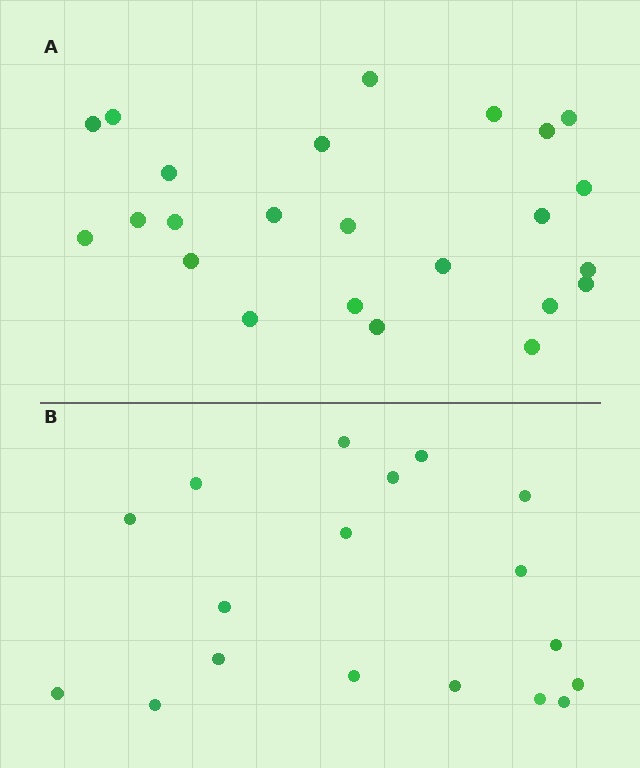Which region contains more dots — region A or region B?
Region A (the top region) has more dots.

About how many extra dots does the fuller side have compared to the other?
Region A has about 6 more dots than region B.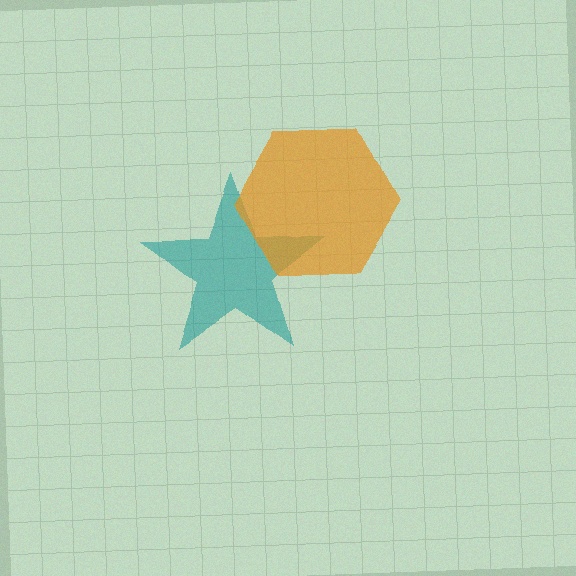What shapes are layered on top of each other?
The layered shapes are: a teal star, an orange hexagon.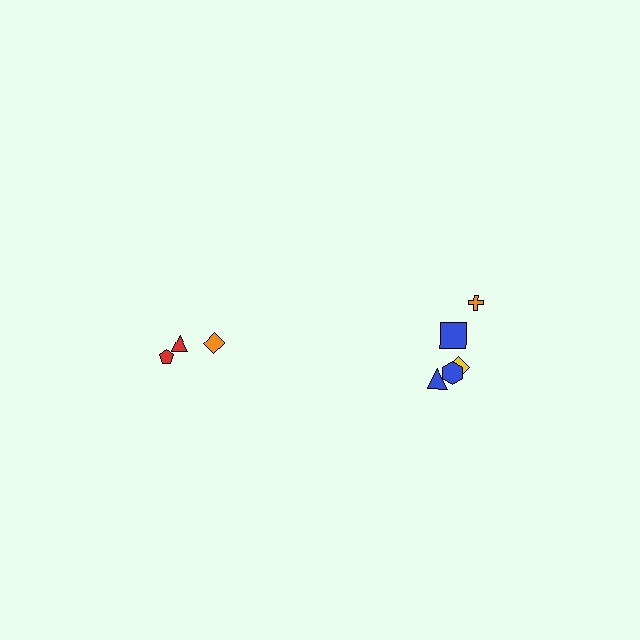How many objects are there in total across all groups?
There are 8 objects.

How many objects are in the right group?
There are 5 objects.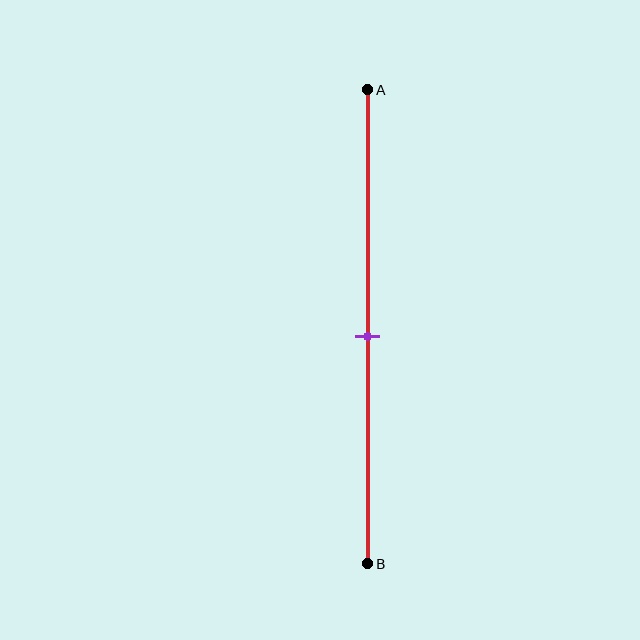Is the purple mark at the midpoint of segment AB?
Yes, the mark is approximately at the midpoint.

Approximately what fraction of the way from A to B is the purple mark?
The purple mark is approximately 50% of the way from A to B.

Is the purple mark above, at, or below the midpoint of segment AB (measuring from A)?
The purple mark is approximately at the midpoint of segment AB.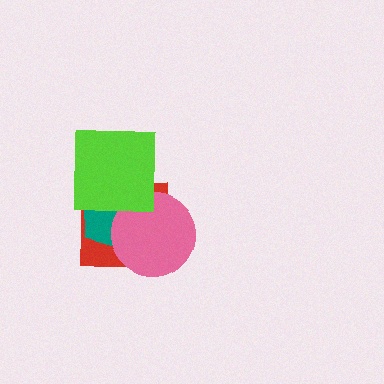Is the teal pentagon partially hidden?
Yes, it is partially covered by another shape.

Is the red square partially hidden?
Yes, it is partially covered by another shape.